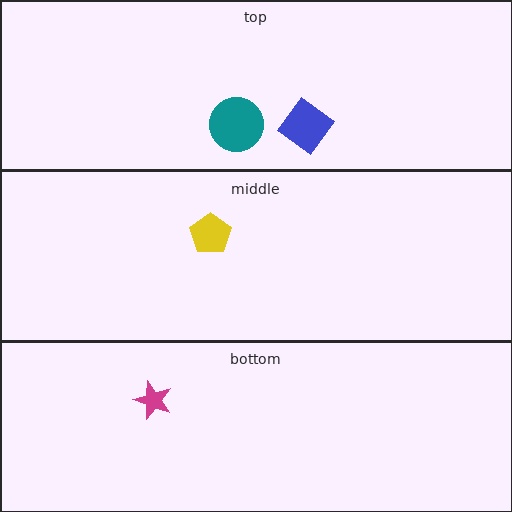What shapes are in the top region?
The teal circle, the blue diamond.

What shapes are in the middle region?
The yellow pentagon.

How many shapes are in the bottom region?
1.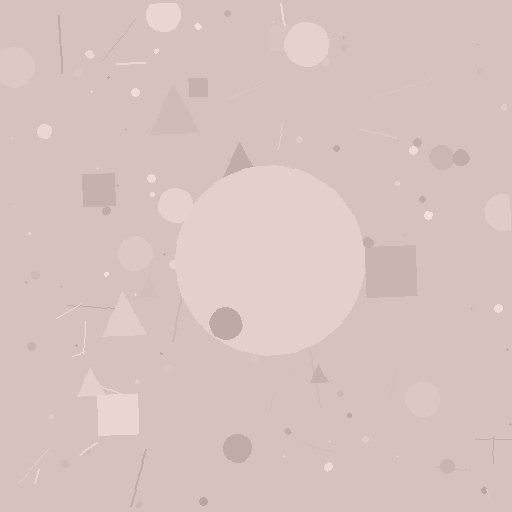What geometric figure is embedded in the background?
A circle is embedded in the background.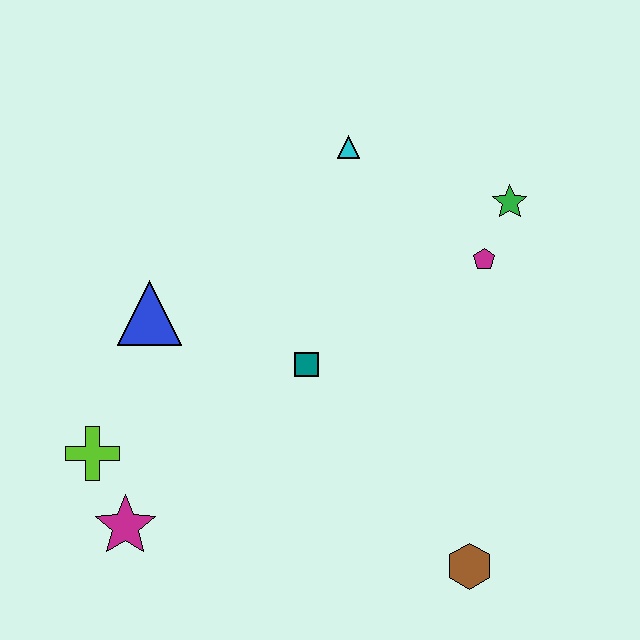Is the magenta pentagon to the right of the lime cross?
Yes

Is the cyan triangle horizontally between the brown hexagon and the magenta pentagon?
No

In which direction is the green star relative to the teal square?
The green star is to the right of the teal square.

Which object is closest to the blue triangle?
The lime cross is closest to the blue triangle.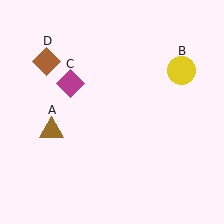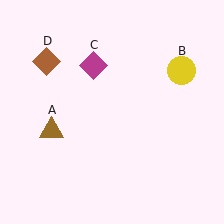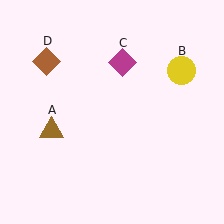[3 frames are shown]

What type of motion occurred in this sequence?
The magenta diamond (object C) rotated clockwise around the center of the scene.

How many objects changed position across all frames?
1 object changed position: magenta diamond (object C).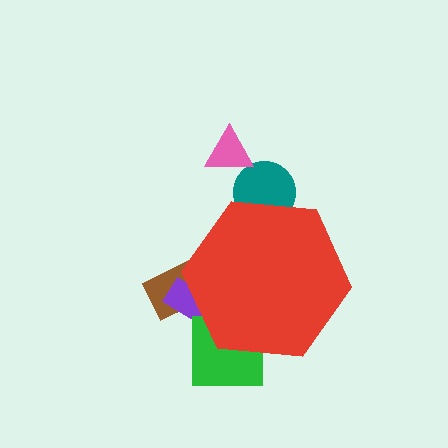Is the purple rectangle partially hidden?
Yes, the purple rectangle is partially hidden behind the red hexagon.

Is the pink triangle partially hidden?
No, the pink triangle is fully visible.